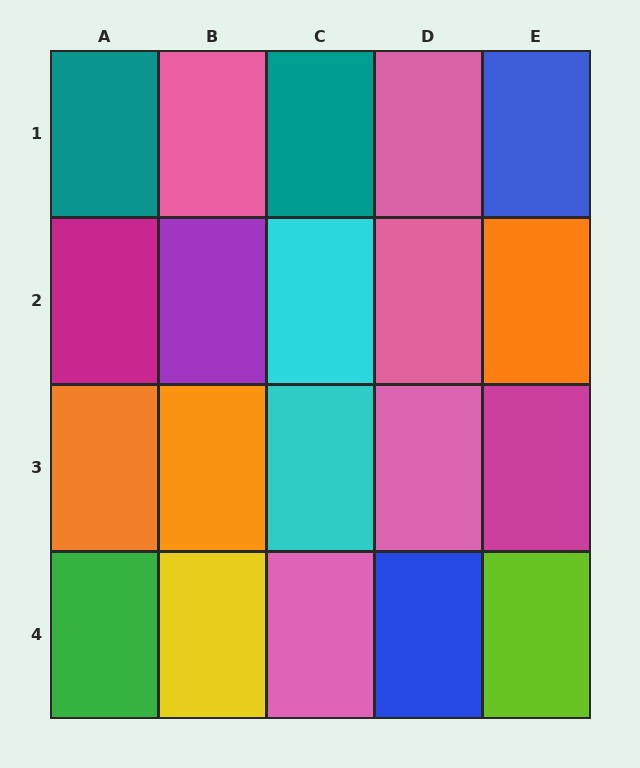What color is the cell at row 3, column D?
Pink.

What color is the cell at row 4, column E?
Lime.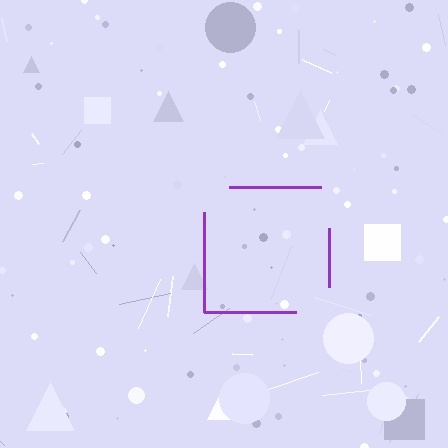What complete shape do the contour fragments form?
The contour fragments form a square.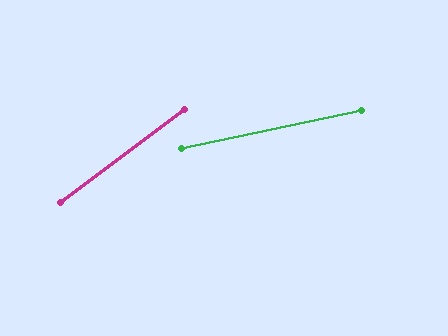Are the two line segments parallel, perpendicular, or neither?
Neither parallel nor perpendicular — they differ by about 25°.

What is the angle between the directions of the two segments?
Approximately 25 degrees.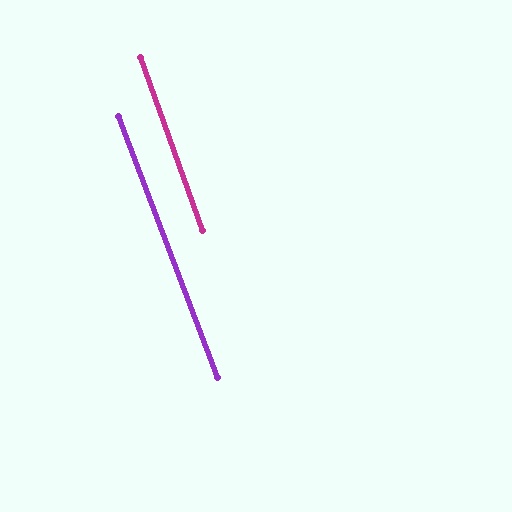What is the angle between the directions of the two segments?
Approximately 1 degree.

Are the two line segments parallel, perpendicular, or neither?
Parallel — their directions differ by only 1.1°.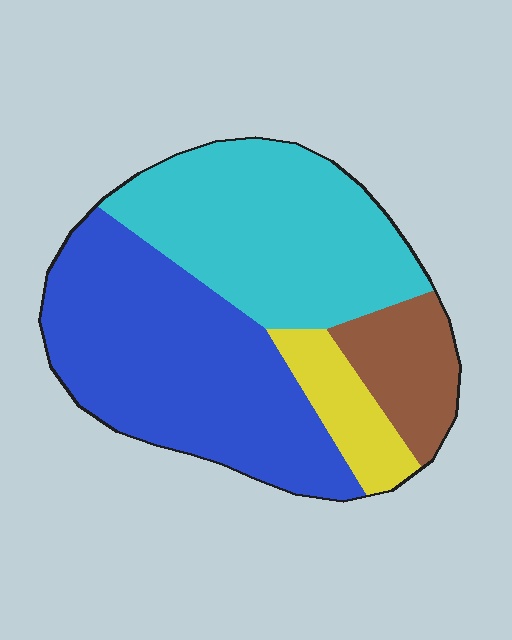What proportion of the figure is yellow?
Yellow covers 9% of the figure.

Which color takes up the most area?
Blue, at roughly 45%.